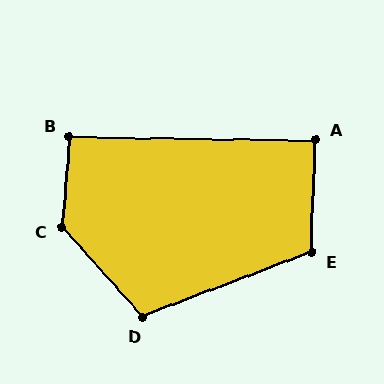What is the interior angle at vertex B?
Approximately 94 degrees (approximately right).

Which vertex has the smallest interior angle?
A, at approximately 89 degrees.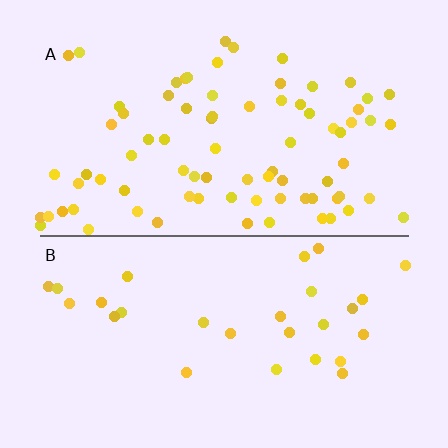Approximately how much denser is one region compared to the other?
Approximately 2.7× — region A over region B.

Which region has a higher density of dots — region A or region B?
A (the top).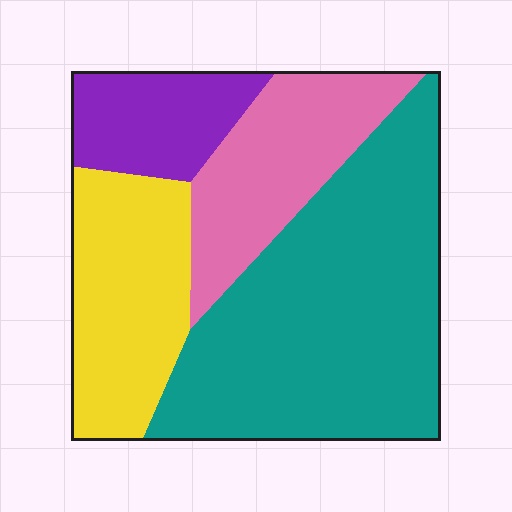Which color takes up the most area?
Teal, at roughly 45%.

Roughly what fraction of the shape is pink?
Pink covers about 20% of the shape.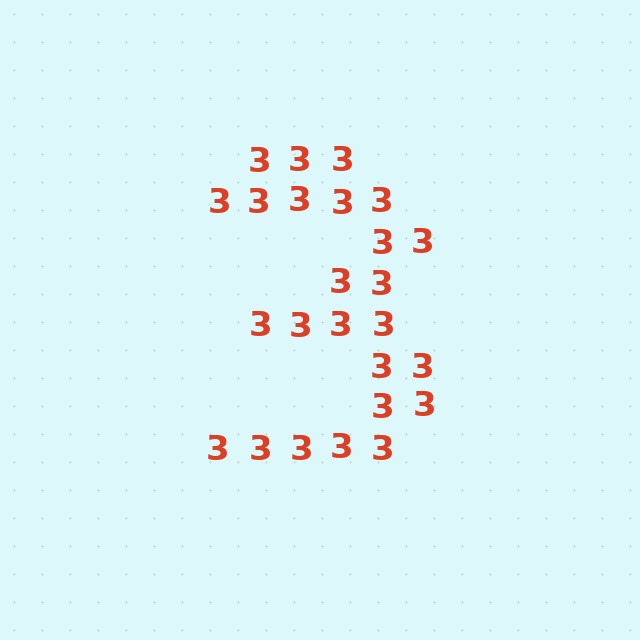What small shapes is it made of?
It is made of small digit 3's.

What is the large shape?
The large shape is the digit 3.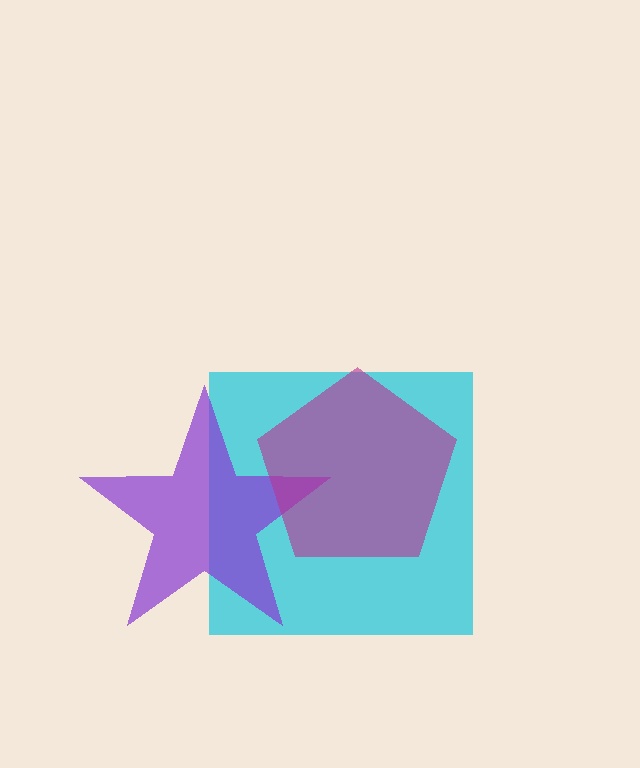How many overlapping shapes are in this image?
There are 3 overlapping shapes in the image.